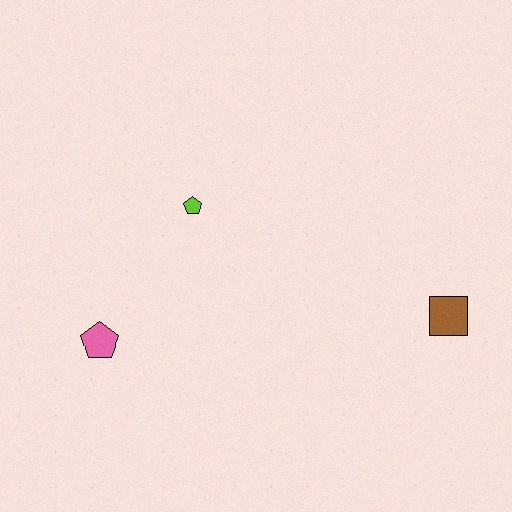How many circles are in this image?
There are no circles.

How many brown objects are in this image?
There is 1 brown object.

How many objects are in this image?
There are 3 objects.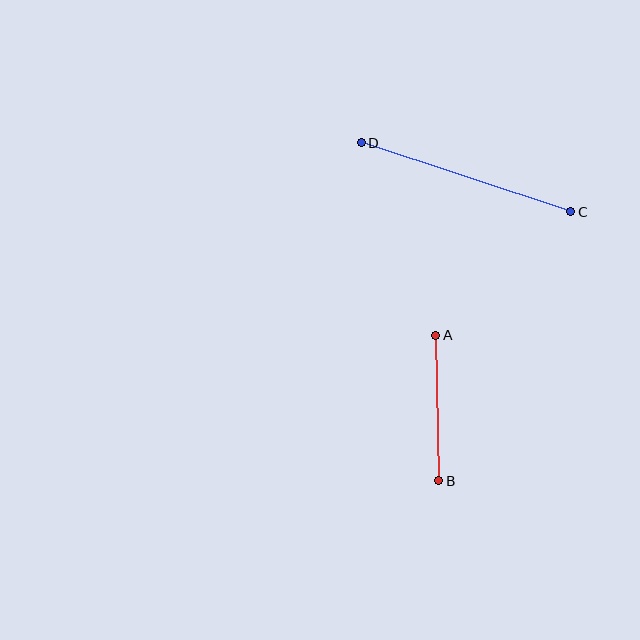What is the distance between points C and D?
The distance is approximately 221 pixels.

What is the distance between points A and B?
The distance is approximately 145 pixels.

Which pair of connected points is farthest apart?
Points C and D are farthest apart.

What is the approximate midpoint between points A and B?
The midpoint is at approximately (437, 408) pixels.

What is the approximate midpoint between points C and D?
The midpoint is at approximately (466, 177) pixels.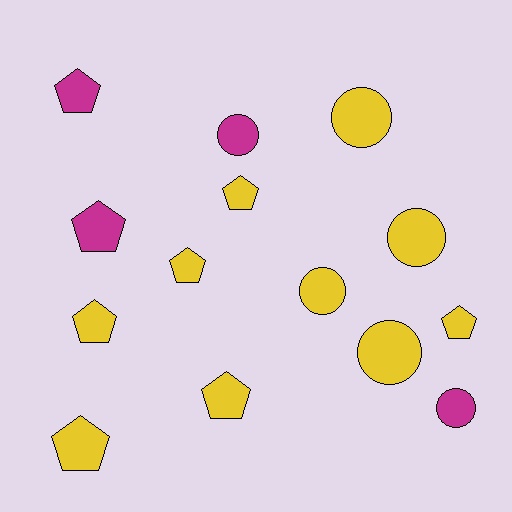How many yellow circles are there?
There are 4 yellow circles.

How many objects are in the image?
There are 14 objects.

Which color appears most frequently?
Yellow, with 10 objects.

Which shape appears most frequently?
Pentagon, with 8 objects.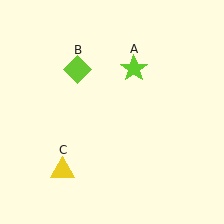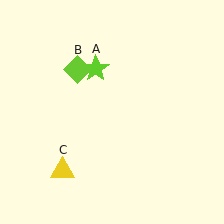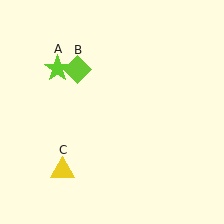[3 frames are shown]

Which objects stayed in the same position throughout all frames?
Lime diamond (object B) and yellow triangle (object C) remained stationary.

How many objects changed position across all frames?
1 object changed position: lime star (object A).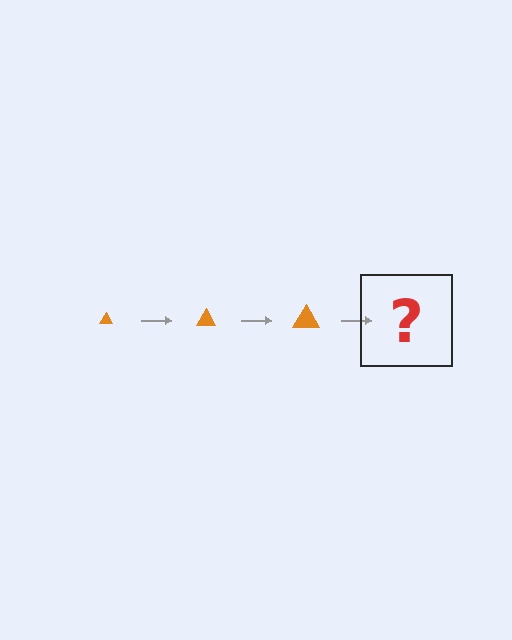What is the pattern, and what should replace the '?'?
The pattern is that the triangle gets progressively larger each step. The '?' should be an orange triangle, larger than the previous one.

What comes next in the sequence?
The next element should be an orange triangle, larger than the previous one.